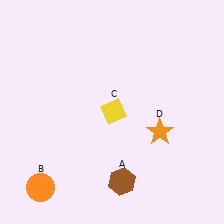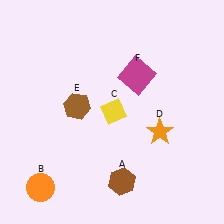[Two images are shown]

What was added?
A brown hexagon (E), a magenta square (F) were added in Image 2.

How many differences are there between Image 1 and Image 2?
There are 2 differences between the two images.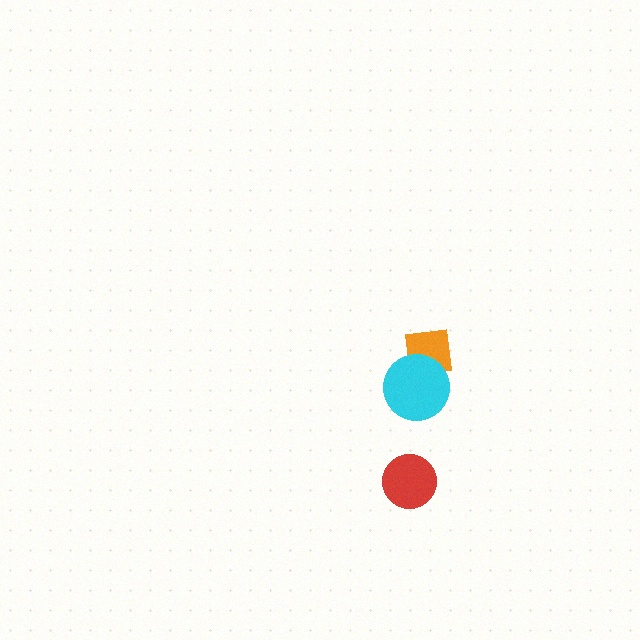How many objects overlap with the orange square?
1 object overlaps with the orange square.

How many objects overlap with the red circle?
0 objects overlap with the red circle.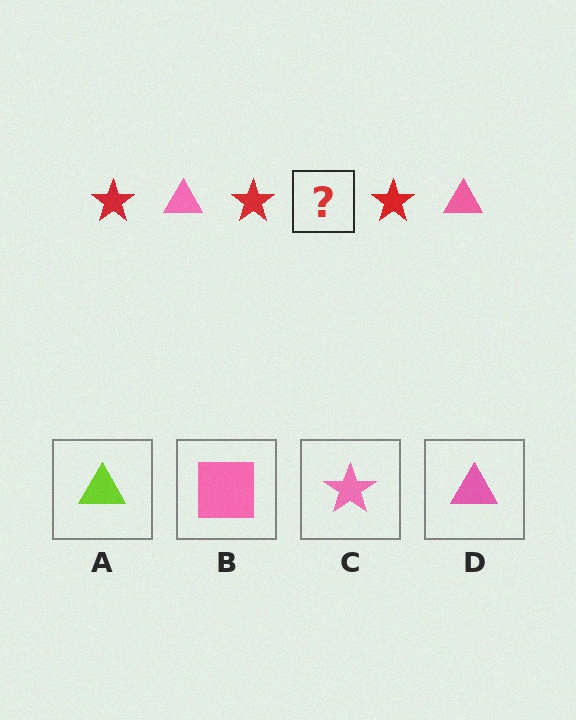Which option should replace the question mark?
Option D.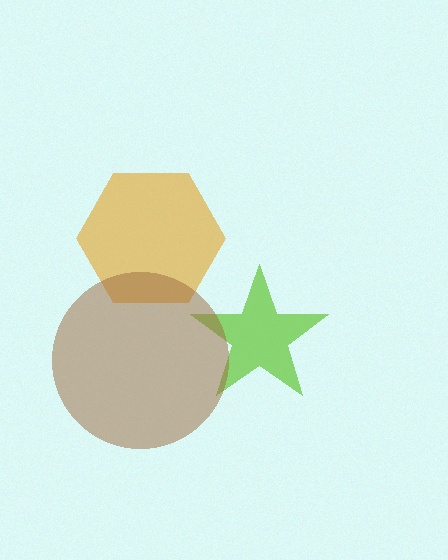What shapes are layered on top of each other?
The layered shapes are: an orange hexagon, a lime star, a brown circle.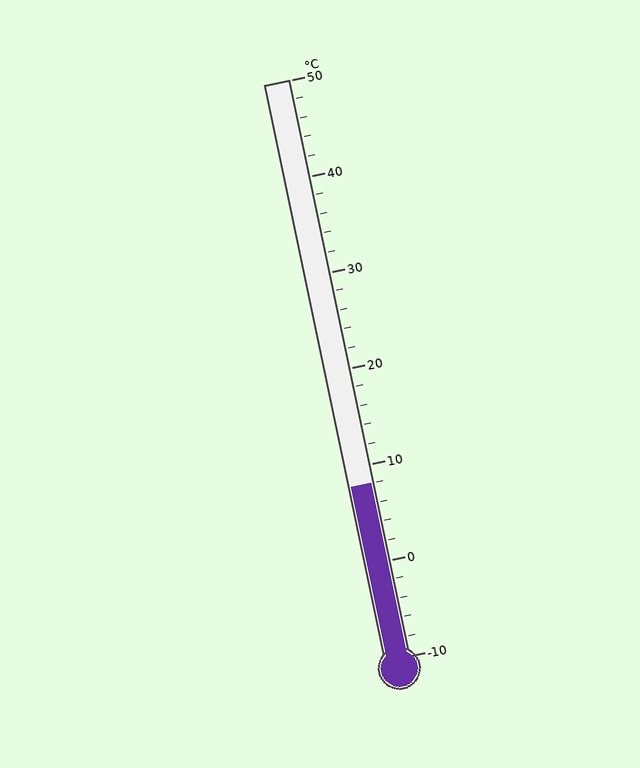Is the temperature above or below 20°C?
The temperature is below 20°C.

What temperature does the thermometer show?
The thermometer shows approximately 8°C.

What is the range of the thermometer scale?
The thermometer scale ranges from -10°C to 50°C.